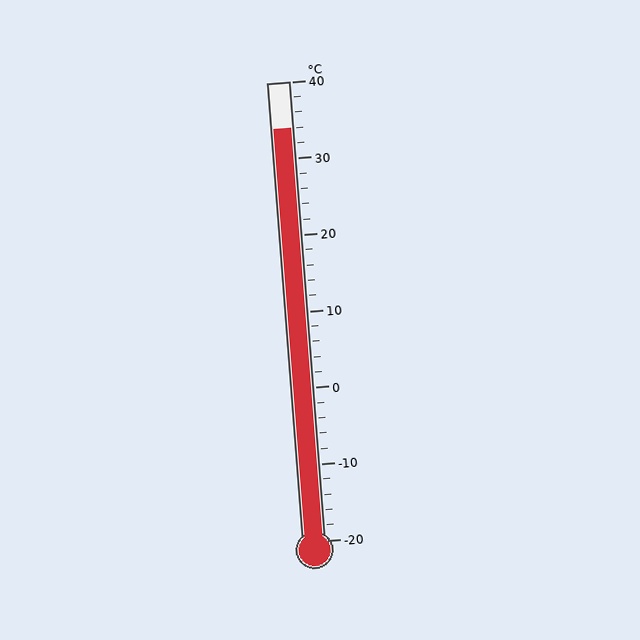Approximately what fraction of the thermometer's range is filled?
The thermometer is filled to approximately 90% of its range.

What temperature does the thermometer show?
The thermometer shows approximately 34°C.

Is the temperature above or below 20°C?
The temperature is above 20°C.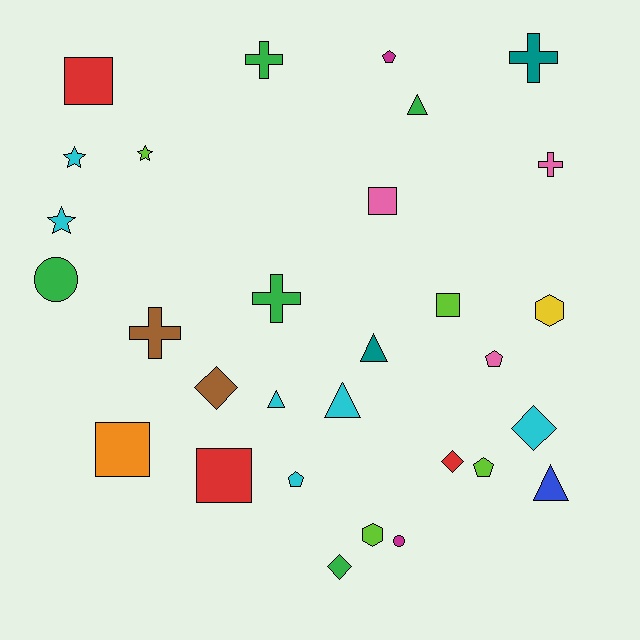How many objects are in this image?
There are 30 objects.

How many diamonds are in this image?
There are 4 diamonds.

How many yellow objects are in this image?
There is 1 yellow object.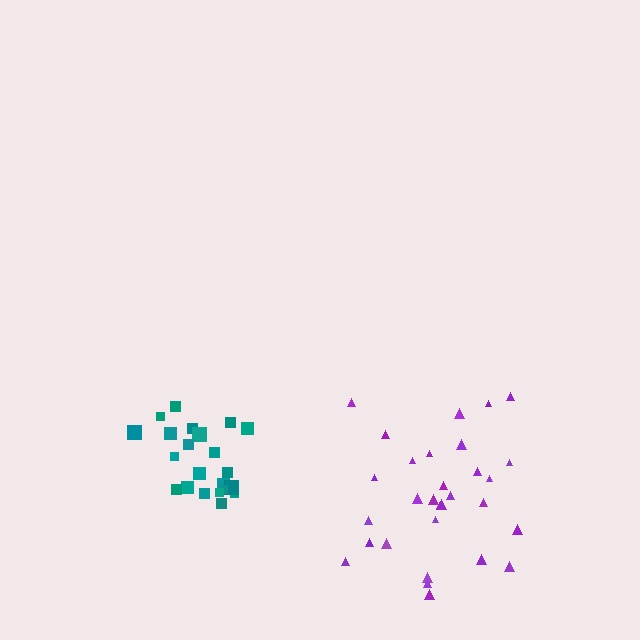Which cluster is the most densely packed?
Teal.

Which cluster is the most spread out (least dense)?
Purple.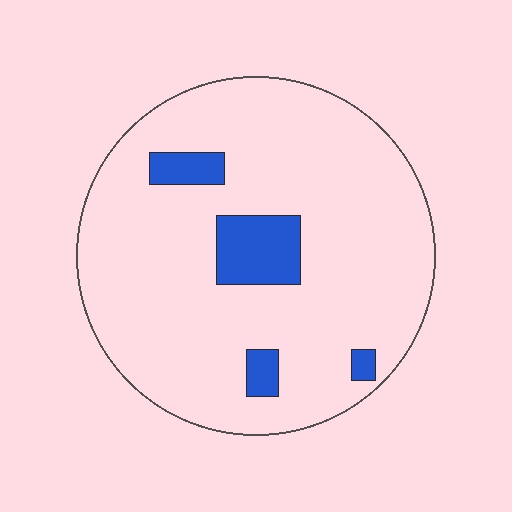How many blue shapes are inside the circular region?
4.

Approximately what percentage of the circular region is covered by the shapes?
Approximately 10%.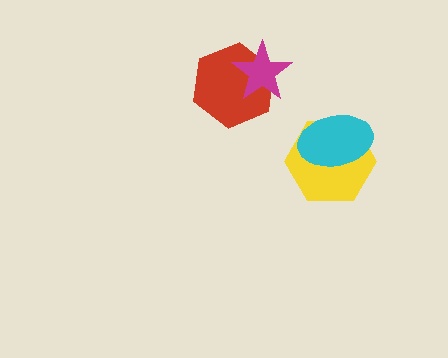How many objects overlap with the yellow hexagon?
1 object overlaps with the yellow hexagon.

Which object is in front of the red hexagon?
The magenta star is in front of the red hexagon.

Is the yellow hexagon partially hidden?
Yes, it is partially covered by another shape.